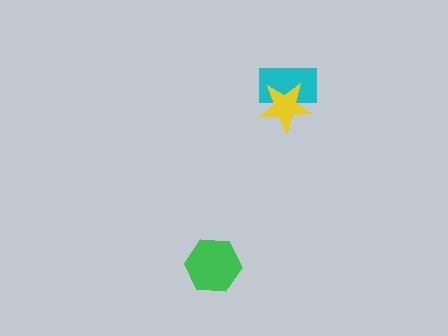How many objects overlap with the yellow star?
1 object overlaps with the yellow star.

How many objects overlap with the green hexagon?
0 objects overlap with the green hexagon.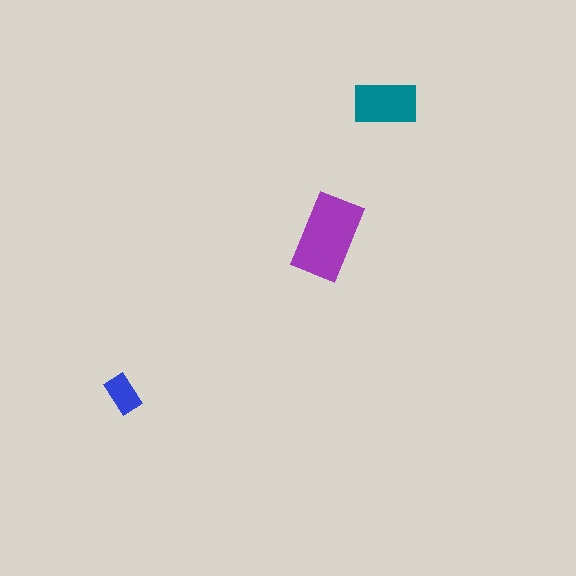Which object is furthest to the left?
The blue rectangle is leftmost.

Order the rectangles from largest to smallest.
the purple one, the teal one, the blue one.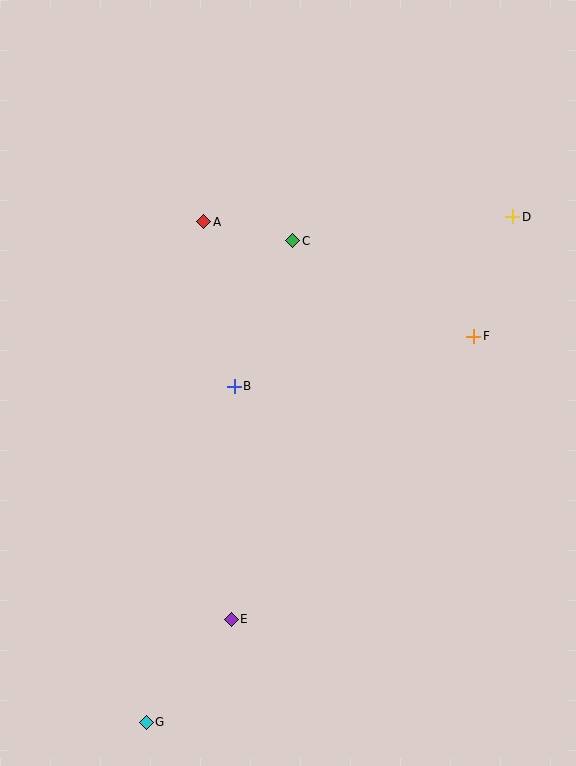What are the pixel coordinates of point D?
Point D is at (513, 217).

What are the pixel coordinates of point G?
Point G is at (146, 722).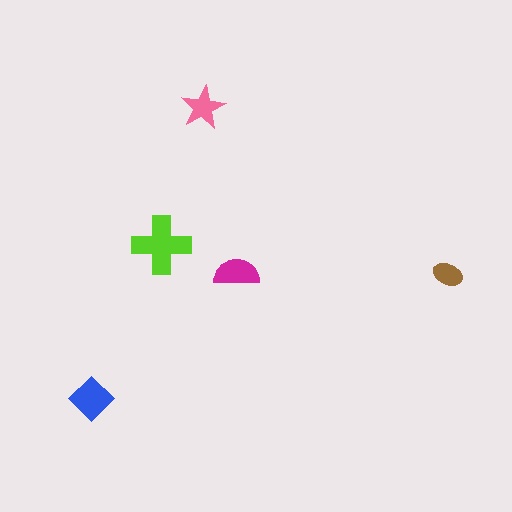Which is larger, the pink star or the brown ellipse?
The pink star.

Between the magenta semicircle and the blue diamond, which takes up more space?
The blue diamond.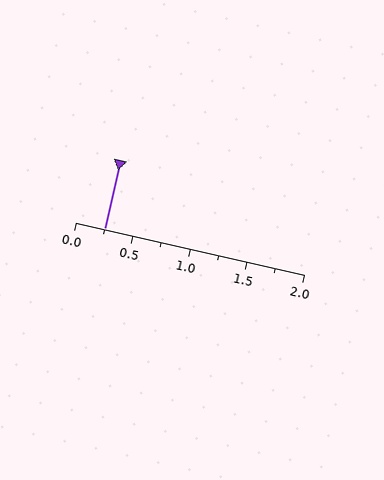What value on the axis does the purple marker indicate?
The marker indicates approximately 0.25.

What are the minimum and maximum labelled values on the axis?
The axis runs from 0.0 to 2.0.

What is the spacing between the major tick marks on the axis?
The major ticks are spaced 0.5 apart.